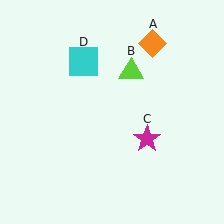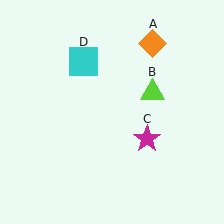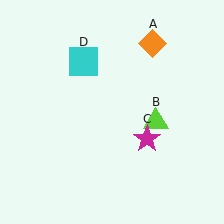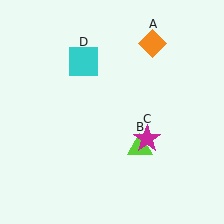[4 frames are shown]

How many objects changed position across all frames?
1 object changed position: lime triangle (object B).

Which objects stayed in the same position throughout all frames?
Orange diamond (object A) and magenta star (object C) and cyan square (object D) remained stationary.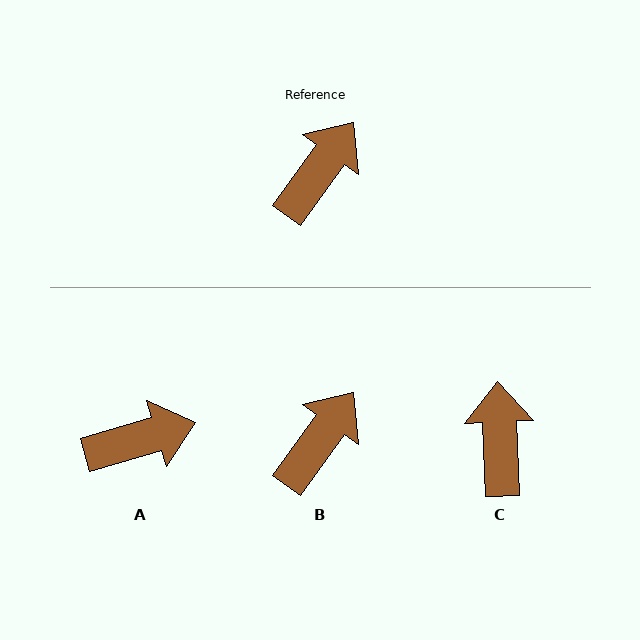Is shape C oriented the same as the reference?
No, it is off by about 38 degrees.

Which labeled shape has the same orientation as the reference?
B.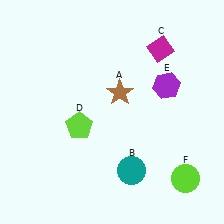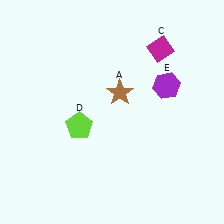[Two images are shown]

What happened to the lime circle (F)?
The lime circle (F) was removed in Image 2. It was in the bottom-right area of Image 1.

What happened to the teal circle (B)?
The teal circle (B) was removed in Image 2. It was in the bottom-right area of Image 1.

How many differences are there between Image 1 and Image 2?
There are 2 differences between the two images.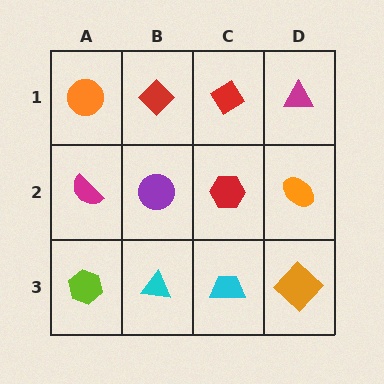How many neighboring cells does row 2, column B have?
4.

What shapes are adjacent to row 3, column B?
A purple circle (row 2, column B), a lime hexagon (row 3, column A), a cyan trapezoid (row 3, column C).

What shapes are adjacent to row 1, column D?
An orange ellipse (row 2, column D), a red diamond (row 1, column C).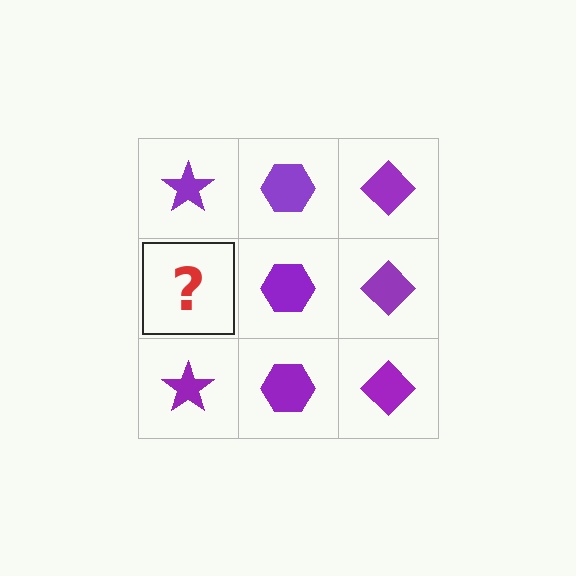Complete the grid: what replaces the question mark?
The question mark should be replaced with a purple star.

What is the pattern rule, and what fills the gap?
The rule is that each column has a consistent shape. The gap should be filled with a purple star.